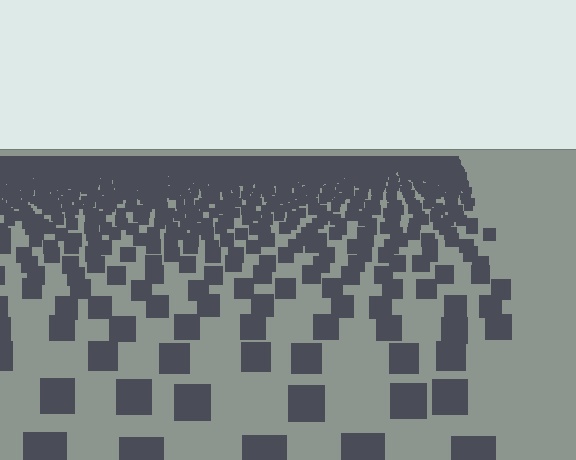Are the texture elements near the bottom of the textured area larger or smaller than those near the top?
Larger. Near the bottom, elements are closer to the viewer and appear at a bigger on-screen size.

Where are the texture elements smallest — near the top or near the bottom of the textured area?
Near the top.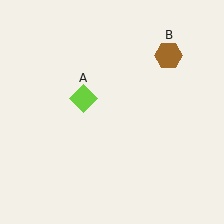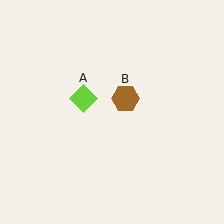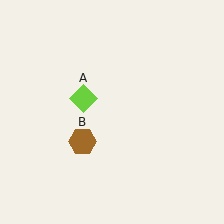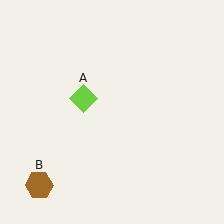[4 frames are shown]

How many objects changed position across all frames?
1 object changed position: brown hexagon (object B).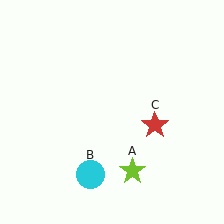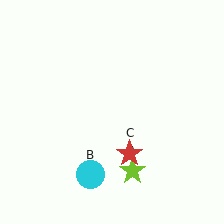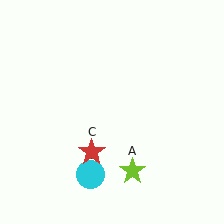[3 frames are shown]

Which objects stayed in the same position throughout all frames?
Lime star (object A) and cyan circle (object B) remained stationary.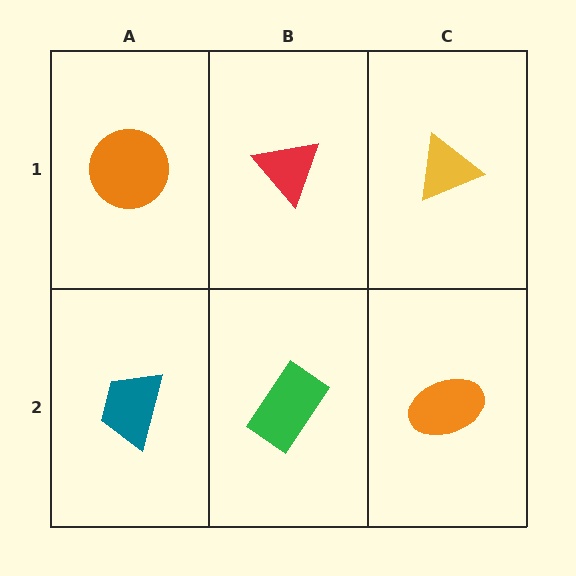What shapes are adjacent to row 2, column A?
An orange circle (row 1, column A), a green rectangle (row 2, column B).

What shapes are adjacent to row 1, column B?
A green rectangle (row 2, column B), an orange circle (row 1, column A), a yellow triangle (row 1, column C).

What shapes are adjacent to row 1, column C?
An orange ellipse (row 2, column C), a red triangle (row 1, column B).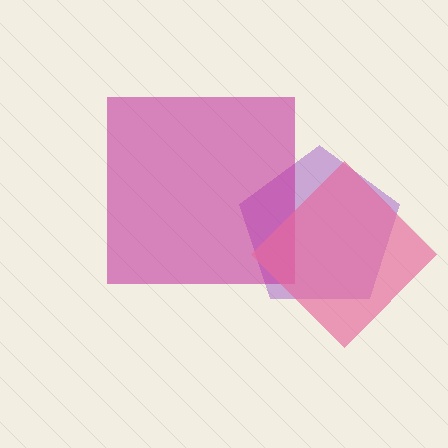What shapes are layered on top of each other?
The layered shapes are: a purple pentagon, a magenta square, a pink diamond.